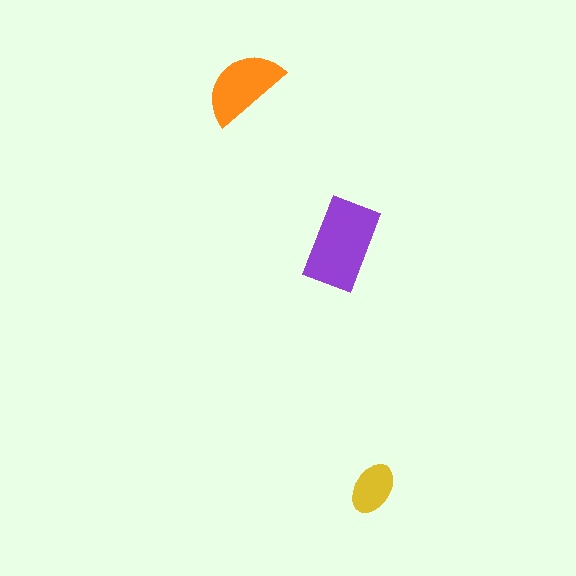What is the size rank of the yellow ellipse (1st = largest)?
3rd.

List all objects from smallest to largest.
The yellow ellipse, the orange semicircle, the purple rectangle.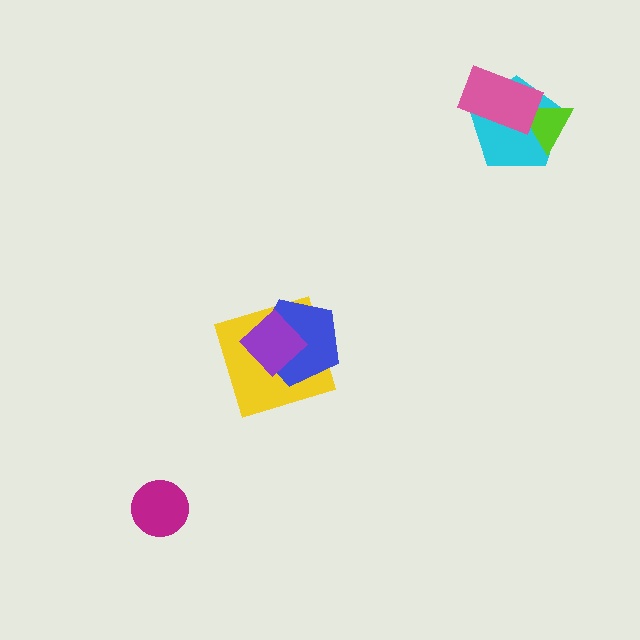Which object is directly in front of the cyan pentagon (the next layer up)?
The lime triangle is directly in front of the cyan pentagon.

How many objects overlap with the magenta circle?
0 objects overlap with the magenta circle.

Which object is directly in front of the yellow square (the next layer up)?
The blue pentagon is directly in front of the yellow square.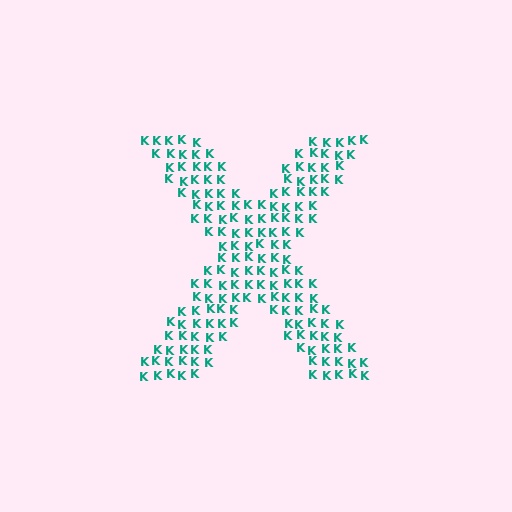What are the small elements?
The small elements are letter K's.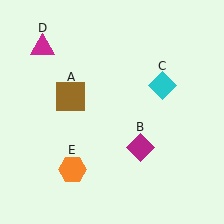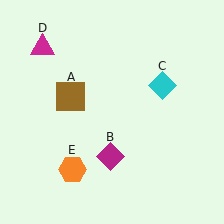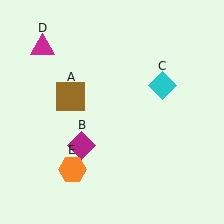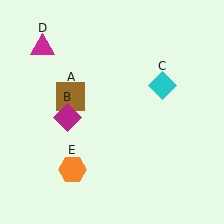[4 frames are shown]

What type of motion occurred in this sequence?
The magenta diamond (object B) rotated clockwise around the center of the scene.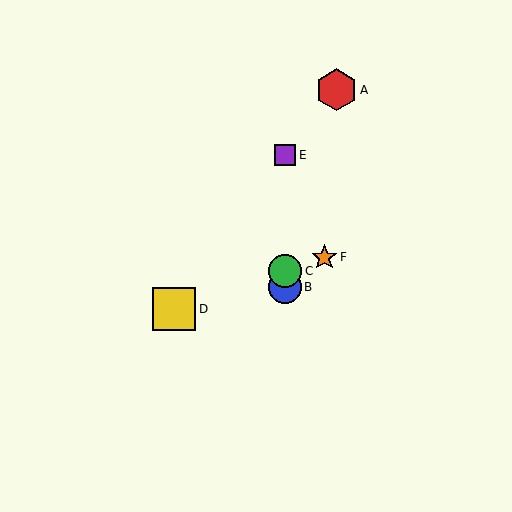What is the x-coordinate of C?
Object C is at x≈285.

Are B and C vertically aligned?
Yes, both are at x≈285.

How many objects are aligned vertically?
3 objects (B, C, E) are aligned vertically.